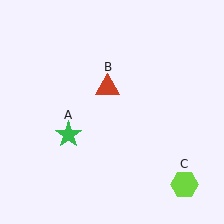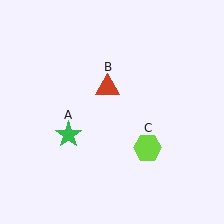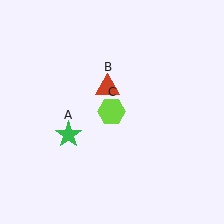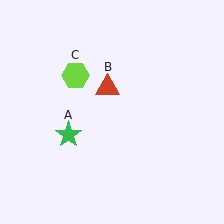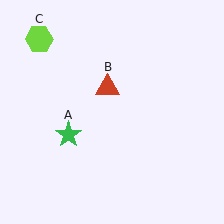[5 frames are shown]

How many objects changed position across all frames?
1 object changed position: lime hexagon (object C).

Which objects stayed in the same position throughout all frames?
Green star (object A) and red triangle (object B) remained stationary.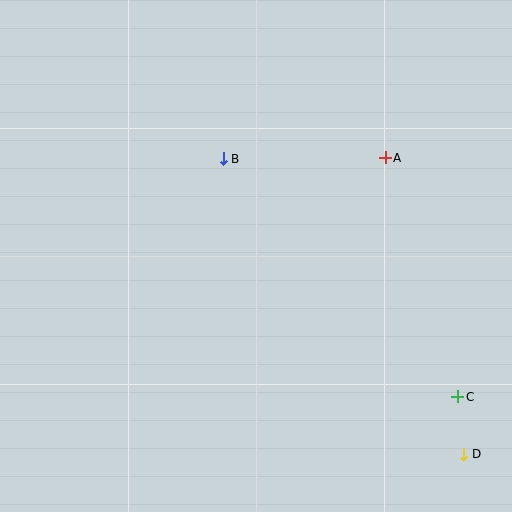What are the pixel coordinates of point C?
Point C is at (458, 397).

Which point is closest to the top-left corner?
Point B is closest to the top-left corner.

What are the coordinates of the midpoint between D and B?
The midpoint between D and B is at (343, 307).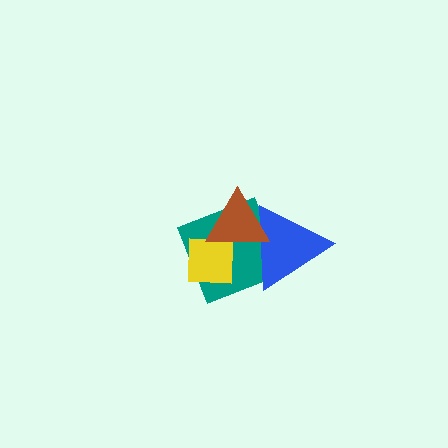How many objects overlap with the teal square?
3 objects overlap with the teal square.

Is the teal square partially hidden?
Yes, it is partially covered by another shape.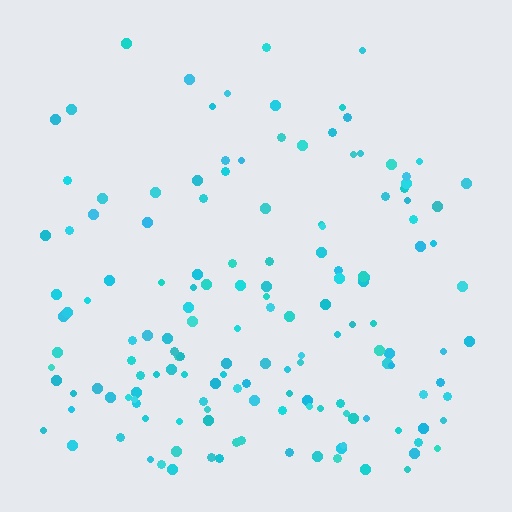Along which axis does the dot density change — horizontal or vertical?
Vertical.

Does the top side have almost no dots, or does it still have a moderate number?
Still a moderate number, just noticeably fewer than the bottom.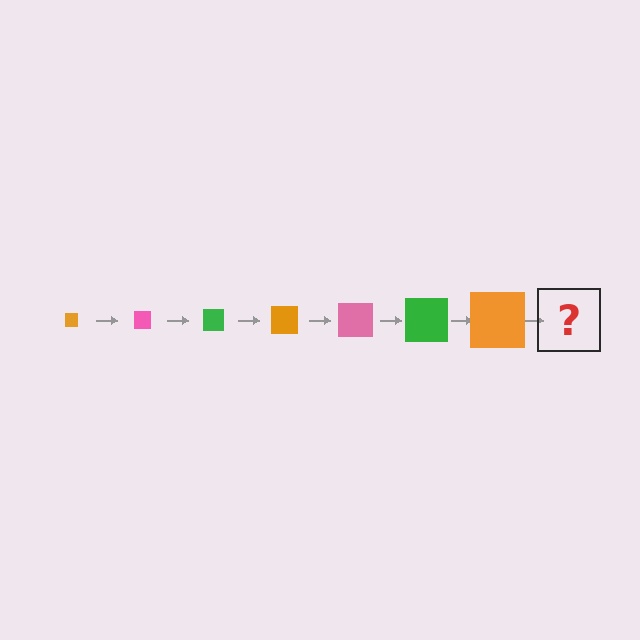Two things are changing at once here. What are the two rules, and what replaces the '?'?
The two rules are that the square grows larger each step and the color cycles through orange, pink, and green. The '?' should be a pink square, larger than the previous one.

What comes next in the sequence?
The next element should be a pink square, larger than the previous one.